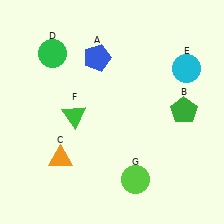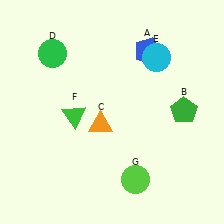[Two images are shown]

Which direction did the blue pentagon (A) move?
The blue pentagon (A) moved right.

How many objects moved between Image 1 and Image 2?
3 objects moved between the two images.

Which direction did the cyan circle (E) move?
The cyan circle (E) moved left.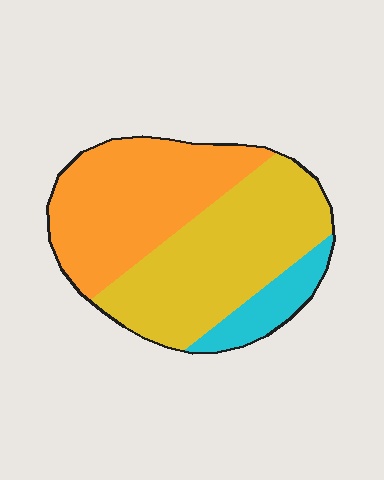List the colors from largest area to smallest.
From largest to smallest: yellow, orange, cyan.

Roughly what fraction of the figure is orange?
Orange covers 42% of the figure.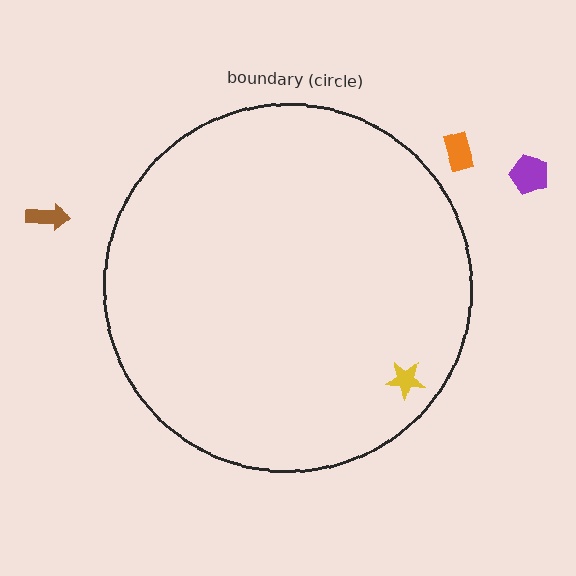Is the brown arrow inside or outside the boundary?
Outside.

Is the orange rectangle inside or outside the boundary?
Outside.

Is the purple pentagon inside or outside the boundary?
Outside.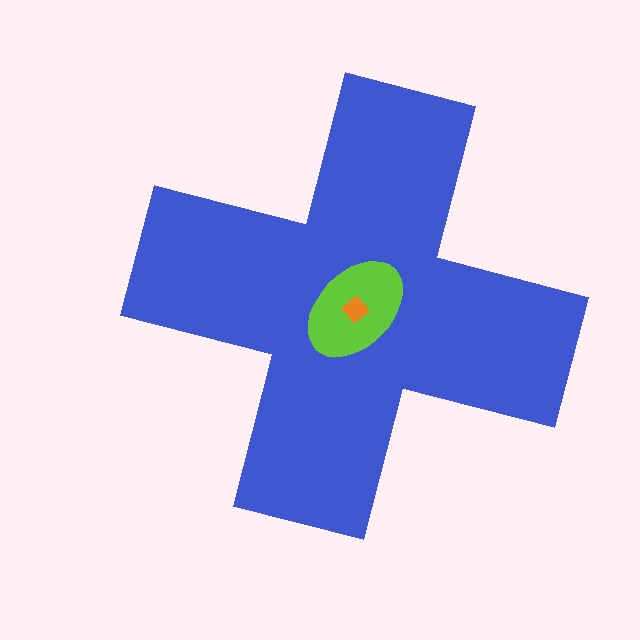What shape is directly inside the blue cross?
The lime ellipse.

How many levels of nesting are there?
3.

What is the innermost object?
The orange diamond.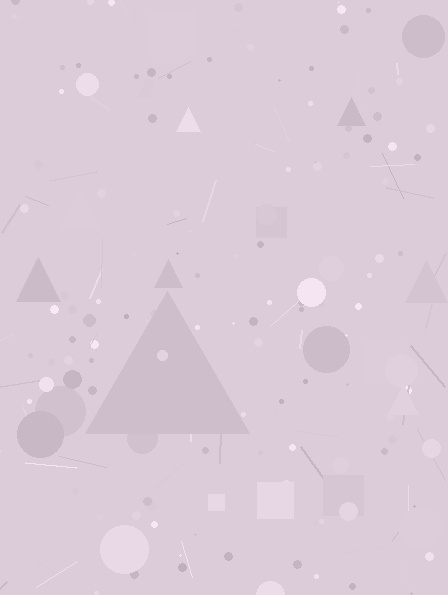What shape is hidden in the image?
A triangle is hidden in the image.